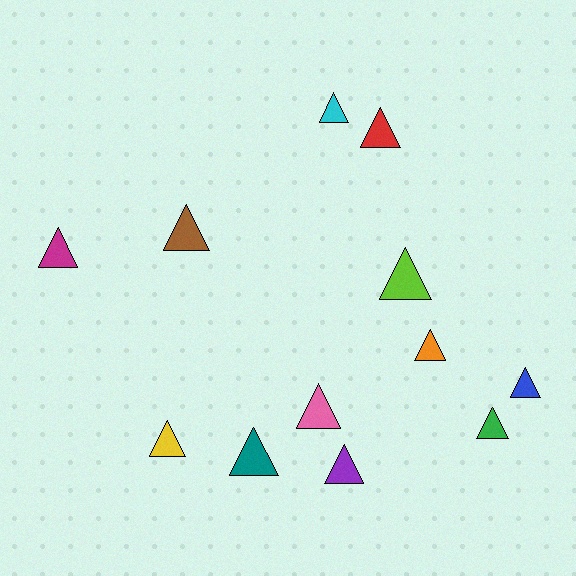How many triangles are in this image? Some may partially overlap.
There are 12 triangles.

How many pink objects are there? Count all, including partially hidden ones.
There is 1 pink object.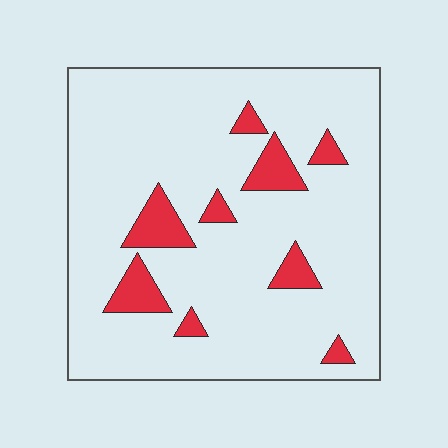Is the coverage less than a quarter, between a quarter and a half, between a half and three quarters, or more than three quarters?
Less than a quarter.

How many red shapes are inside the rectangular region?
9.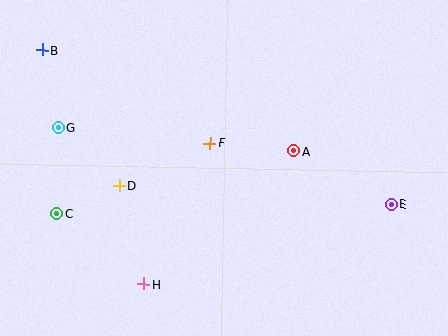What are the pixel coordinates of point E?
Point E is at (391, 205).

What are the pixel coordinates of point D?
Point D is at (119, 186).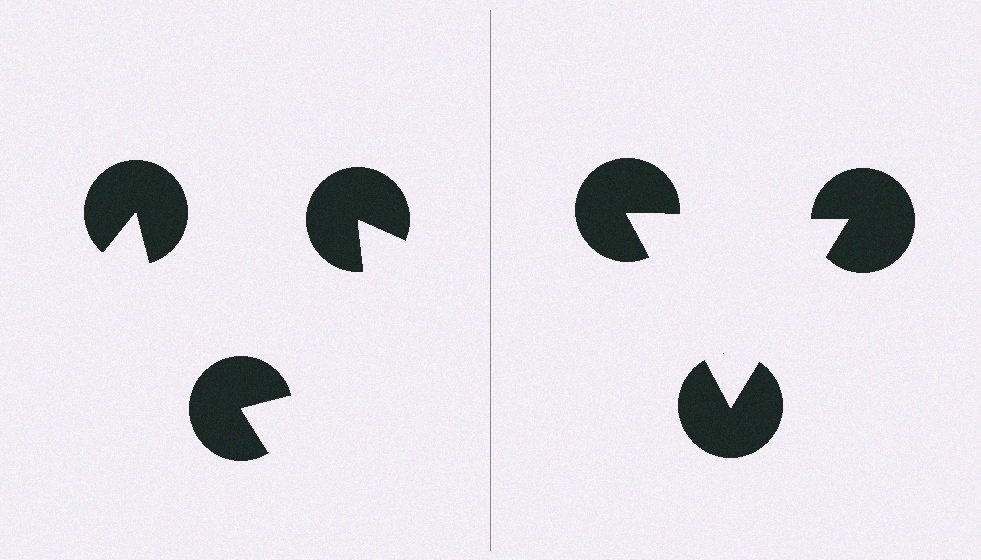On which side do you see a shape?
An illusory triangle appears on the right side. On the left side the wedge cuts are rotated, so no coherent shape forms.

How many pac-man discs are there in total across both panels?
6 — 3 on each side.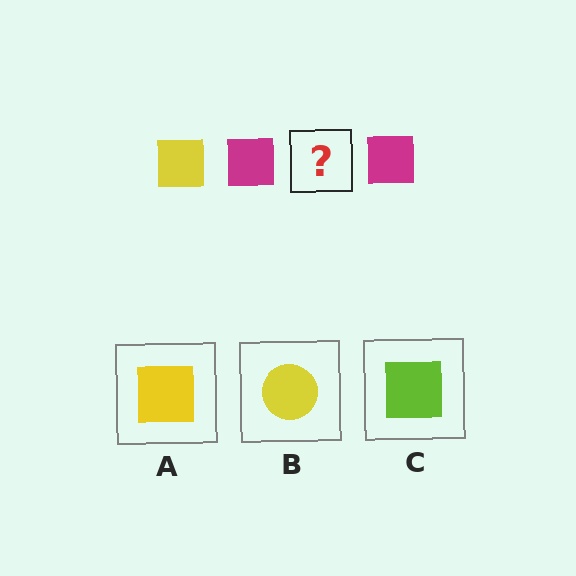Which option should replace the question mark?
Option A.